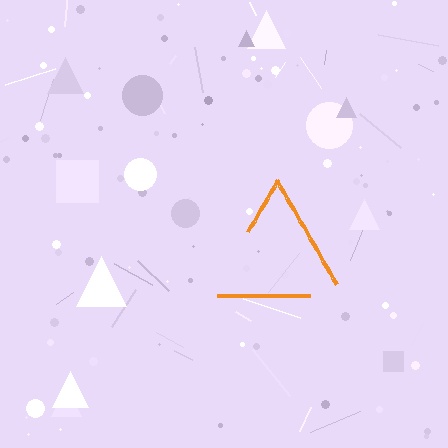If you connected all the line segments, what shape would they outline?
They would outline a triangle.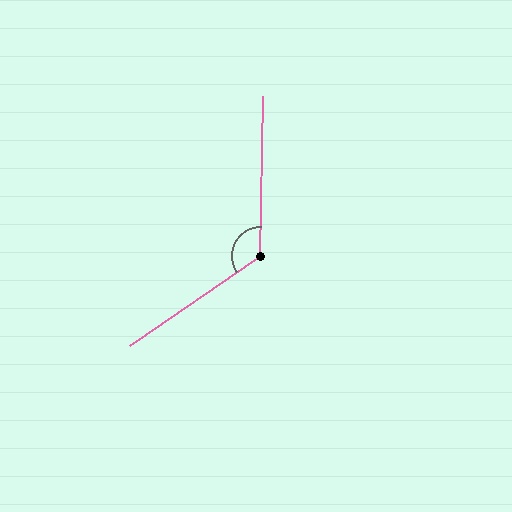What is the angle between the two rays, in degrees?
Approximately 126 degrees.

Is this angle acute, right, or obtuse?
It is obtuse.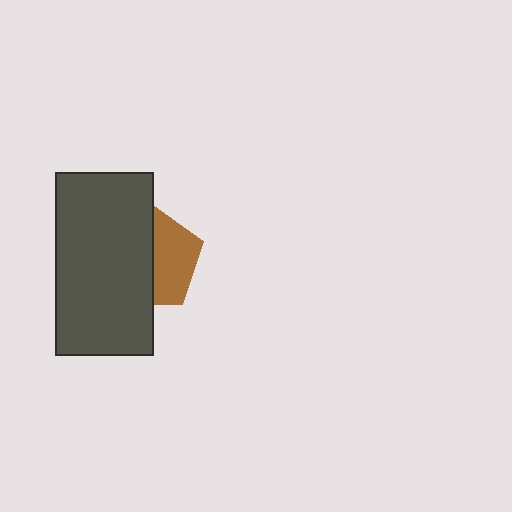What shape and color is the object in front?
The object in front is a dark gray rectangle.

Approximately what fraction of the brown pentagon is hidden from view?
Roughly 55% of the brown pentagon is hidden behind the dark gray rectangle.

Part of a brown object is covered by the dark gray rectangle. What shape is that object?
It is a pentagon.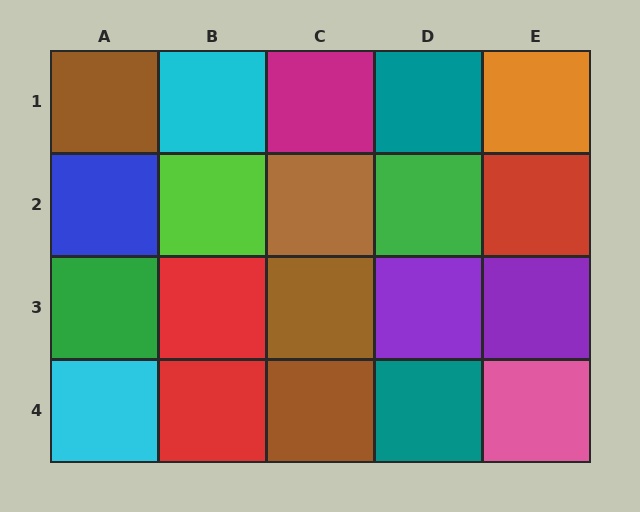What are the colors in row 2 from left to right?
Blue, lime, brown, green, red.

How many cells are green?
2 cells are green.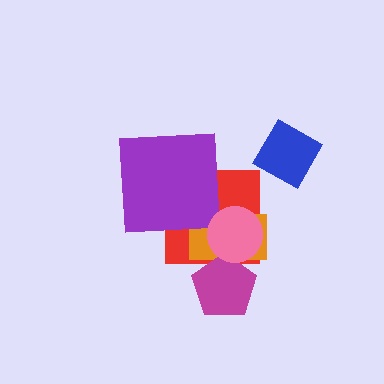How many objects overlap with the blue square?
0 objects overlap with the blue square.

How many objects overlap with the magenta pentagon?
3 objects overlap with the magenta pentagon.